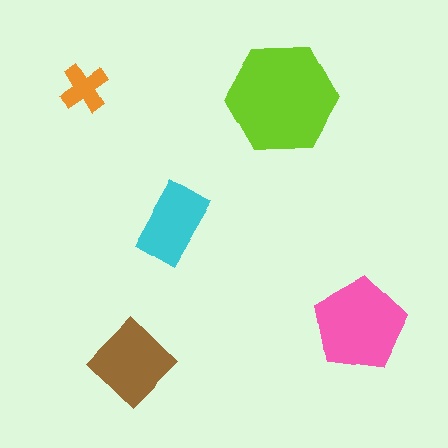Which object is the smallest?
The orange cross.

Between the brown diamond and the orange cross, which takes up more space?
The brown diamond.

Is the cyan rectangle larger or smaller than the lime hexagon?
Smaller.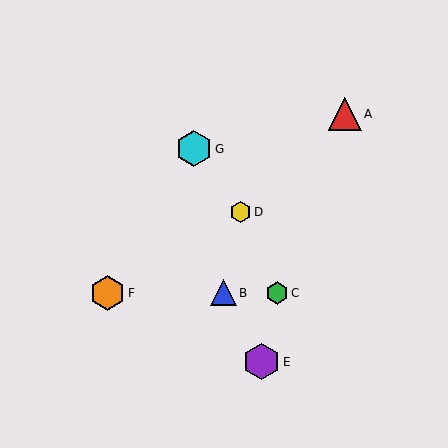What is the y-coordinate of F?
Object F is at y≈293.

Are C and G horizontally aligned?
No, C is at y≈293 and G is at y≈149.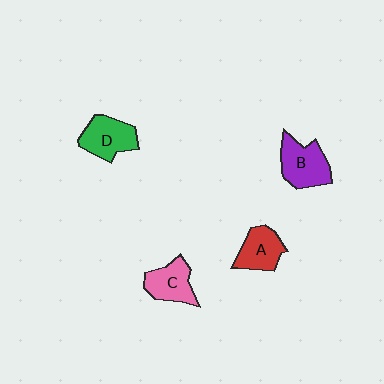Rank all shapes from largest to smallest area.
From largest to smallest: B (purple), D (green), C (pink), A (red).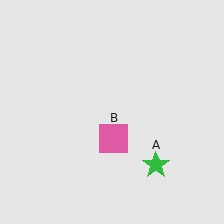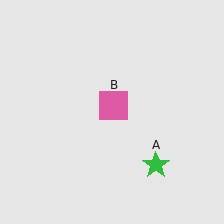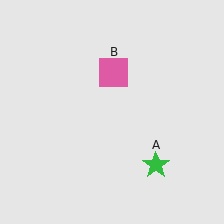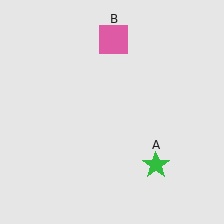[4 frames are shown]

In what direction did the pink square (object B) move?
The pink square (object B) moved up.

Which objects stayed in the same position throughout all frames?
Green star (object A) remained stationary.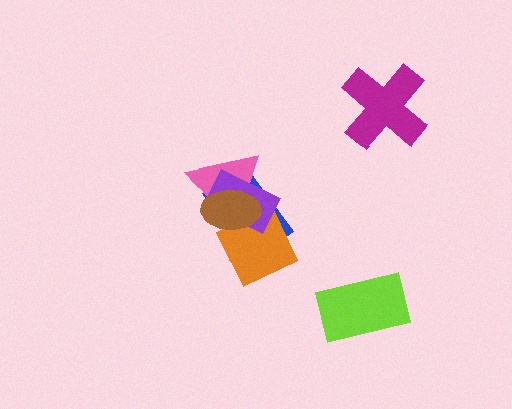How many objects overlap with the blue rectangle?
4 objects overlap with the blue rectangle.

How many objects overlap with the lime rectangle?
0 objects overlap with the lime rectangle.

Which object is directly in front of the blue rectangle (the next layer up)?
The pink triangle is directly in front of the blue rectangle.